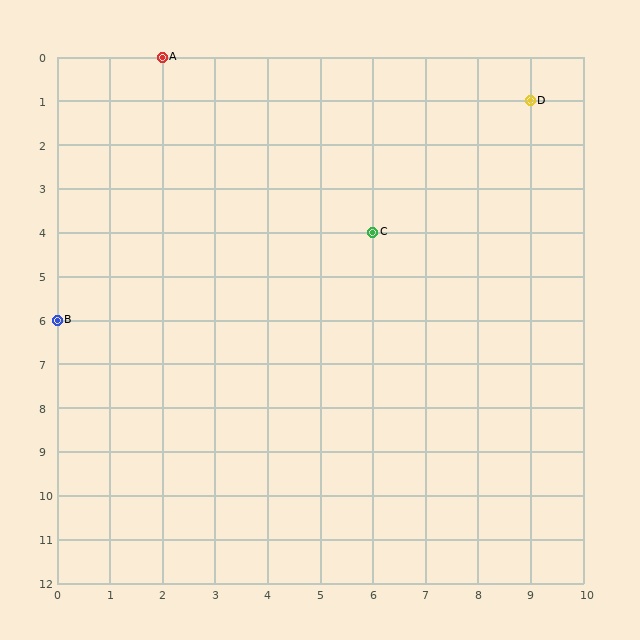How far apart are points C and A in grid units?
Points C and A are 4 columns and 4 rows apart (about 5.7 grid units diagonally).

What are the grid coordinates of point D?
Point D is at grid coordinates (9, 1).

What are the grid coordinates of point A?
Point A is at grid coordinates (2, 0).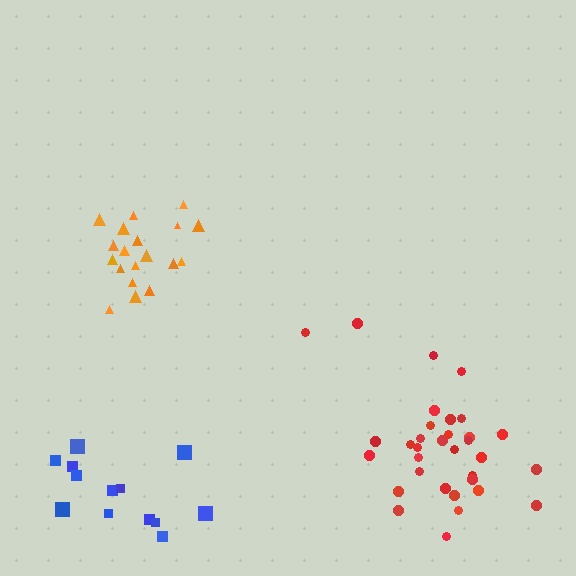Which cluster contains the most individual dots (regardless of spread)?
Red (33).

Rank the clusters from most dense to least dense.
orange, red, blue.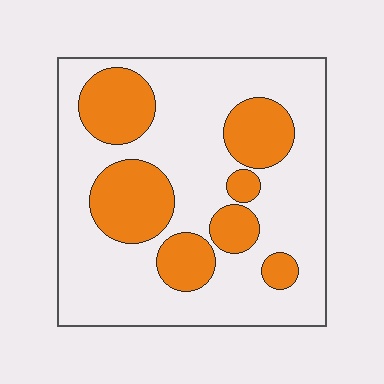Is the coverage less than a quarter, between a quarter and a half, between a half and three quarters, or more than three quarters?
Between a quarter and a half.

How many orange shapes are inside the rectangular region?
7.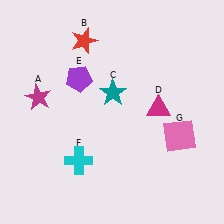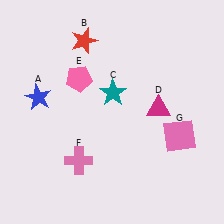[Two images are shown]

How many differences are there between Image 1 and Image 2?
There are 3 differences between the two images.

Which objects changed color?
A changed from magenta to blue. E changed from purple to pink. F changed from cyan to pink.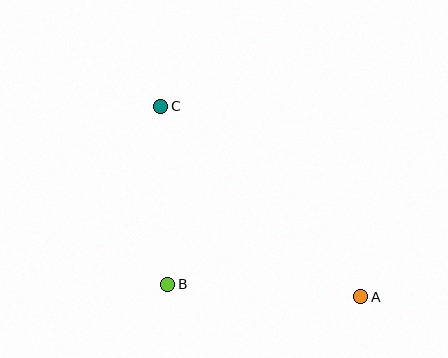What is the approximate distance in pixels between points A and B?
The distance between A and B is approximately 193 pixels.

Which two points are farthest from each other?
Points A and C are farthest from each other.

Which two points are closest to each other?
Points B and C are closest to each other.